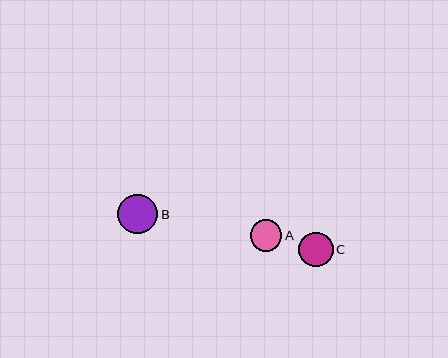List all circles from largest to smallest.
From largest to smallest: B, C, A.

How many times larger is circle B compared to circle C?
Circle B is approximately 1.1 times the size of circle C.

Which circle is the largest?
Circle B is the largest with a size of approximately 40 pixels.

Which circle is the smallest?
Circle A is the smallest with a size of approximately 31 pixels.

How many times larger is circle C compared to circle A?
Circle C is approximately 1.1 times the size of circle A.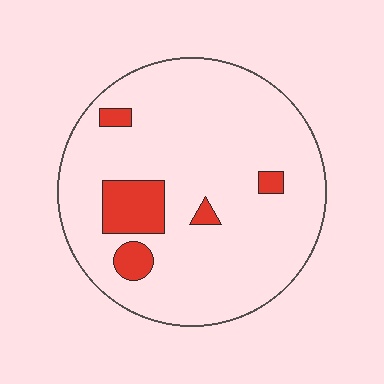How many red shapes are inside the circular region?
5.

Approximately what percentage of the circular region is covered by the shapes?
Approximately 10%.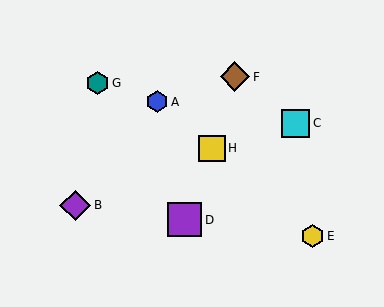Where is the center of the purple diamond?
The center of the purple diamond is at (75, 205).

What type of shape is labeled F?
Shape F is a brown diamond.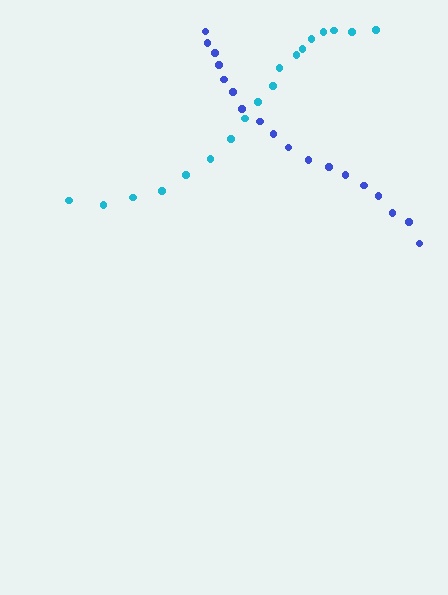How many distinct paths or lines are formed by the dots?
There are 2 distinct paths.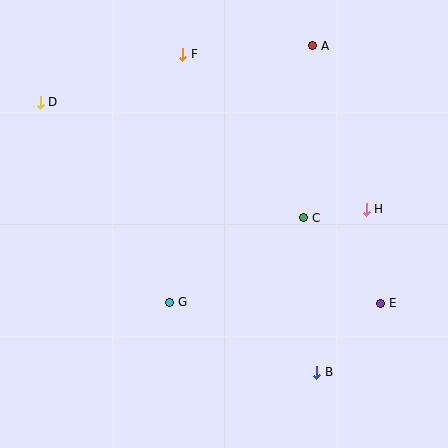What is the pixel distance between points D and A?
The distance between D and A is 278 pixels.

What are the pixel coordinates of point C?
Point C is at (304, 218).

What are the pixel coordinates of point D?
Point D is at (40, 102).